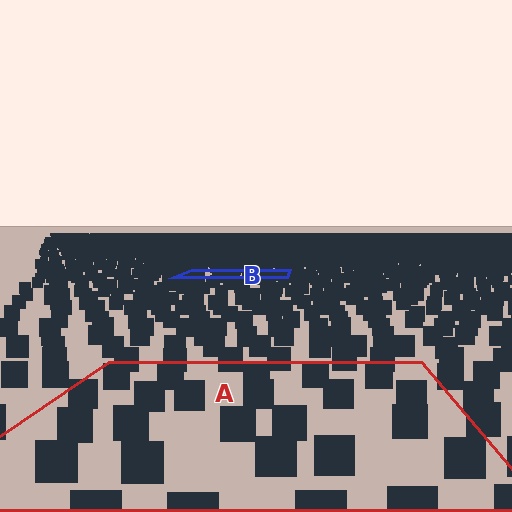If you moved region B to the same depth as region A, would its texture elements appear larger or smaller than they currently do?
They would appear larger. At a closer depth, the same texture elements are projected at a bigger on-screen size.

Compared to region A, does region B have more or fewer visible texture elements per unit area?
Region B has more texture elements per unit area — they are packed more densely because it is farther away.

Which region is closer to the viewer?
Region A is closer. The texture elements there are larger and more spread out.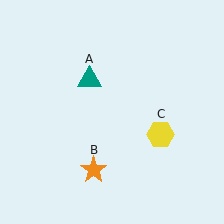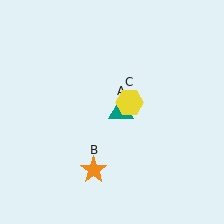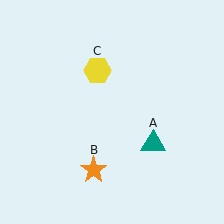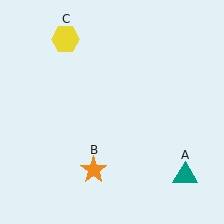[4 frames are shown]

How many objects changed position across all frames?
2 objects changed position: teal triangle (object A), yellow hexagon (object C).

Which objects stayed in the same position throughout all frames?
Orange star (object B) remained stationary.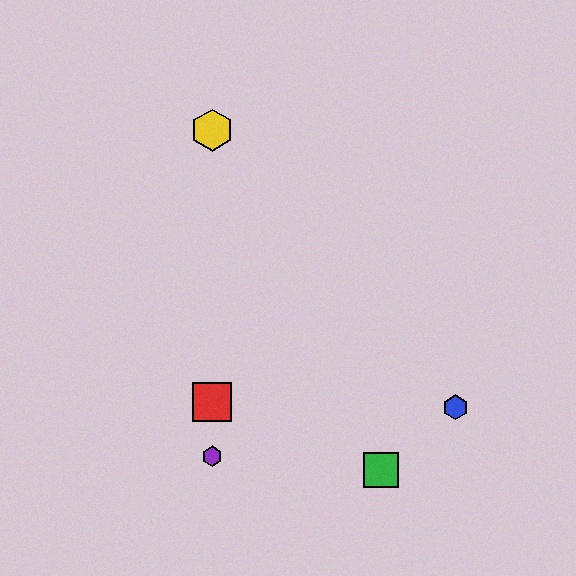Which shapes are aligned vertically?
The red square, the yellow hexagon, the purple hexagon are aligned vertically.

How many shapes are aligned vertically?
3 shapes (the red square, the yellow hexagon, the purple hexagon) are aligned vertically.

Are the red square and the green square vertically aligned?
No, the red square is at x≈212 and the green square is at x≈381.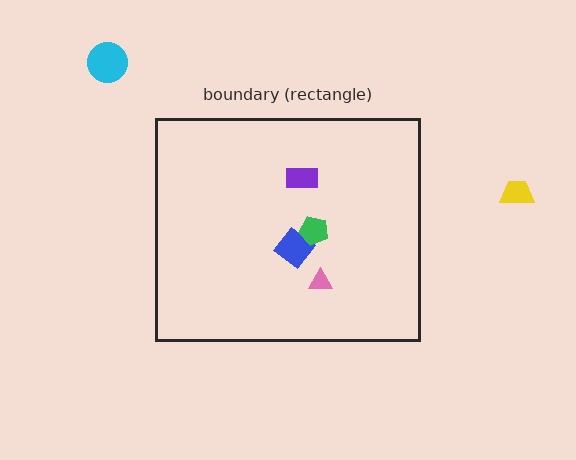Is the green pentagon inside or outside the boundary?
Inside.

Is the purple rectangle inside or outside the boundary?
Inside.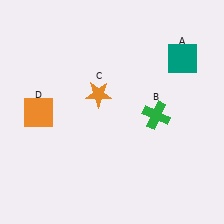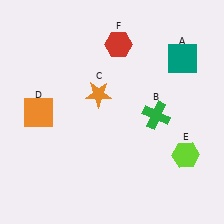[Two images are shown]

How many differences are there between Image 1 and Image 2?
There are 2 differences between the two images.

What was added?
A lime hexagon (E), a red hexagon (F) were added in Image 2.